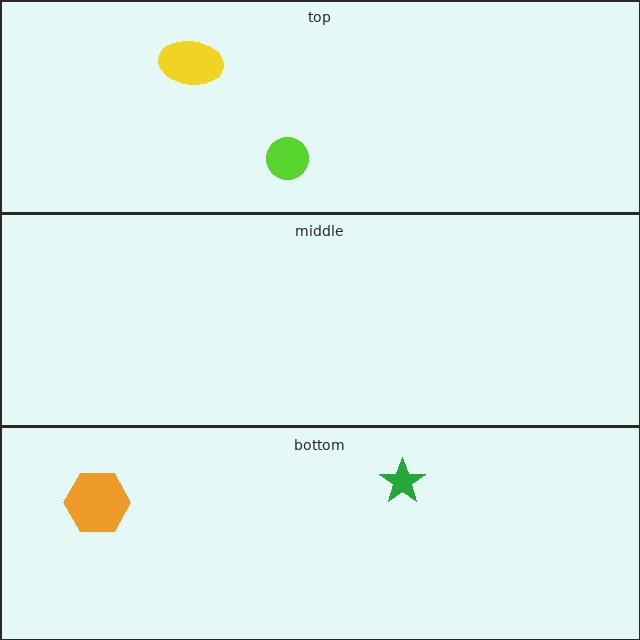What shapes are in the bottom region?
The green star, the orange hexagon.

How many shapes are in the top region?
2.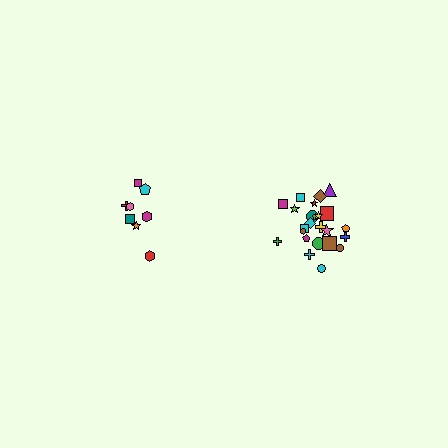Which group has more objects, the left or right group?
The right group.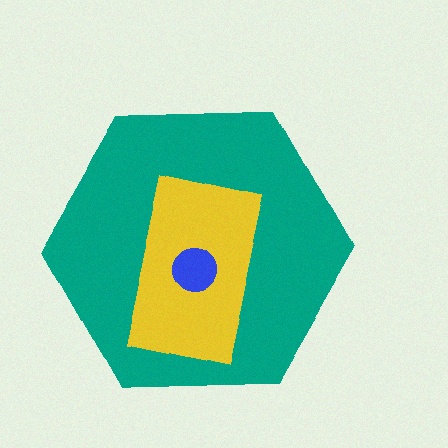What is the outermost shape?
The teal hexagon.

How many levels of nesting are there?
3.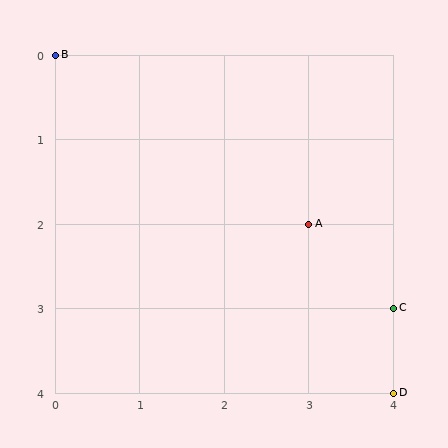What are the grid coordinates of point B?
Point B is at grid coordinates (0, 0).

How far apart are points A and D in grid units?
Points A and D are 1 column and 2 rows apart (about 2.2 grid units diagonally).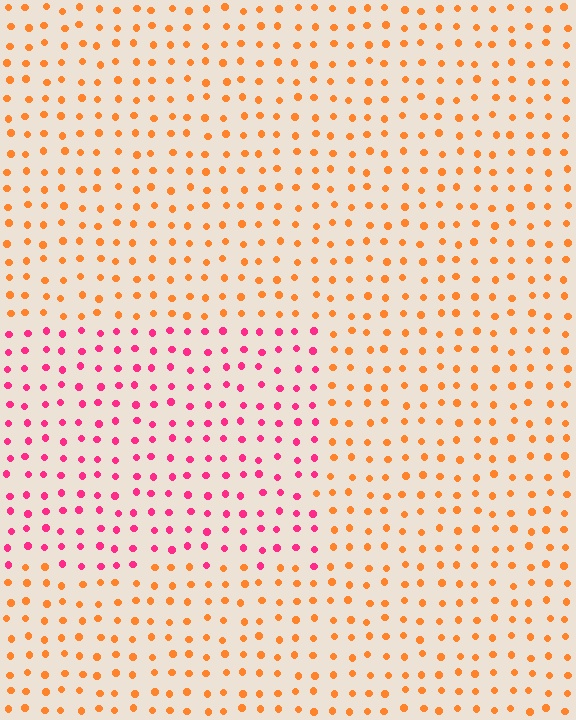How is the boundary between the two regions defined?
The boundary is defined purely by a slight shift in hue (about 52 degrees). Spacing, size, and orientation are identical on both sides.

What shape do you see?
I see a rectangle.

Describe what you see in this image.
The image is filled with small orange elements in a uniform arrangement. A rectangle-shaped region is visible where the elements are tinted to a slightly different hue, forming a subtle color boundary.